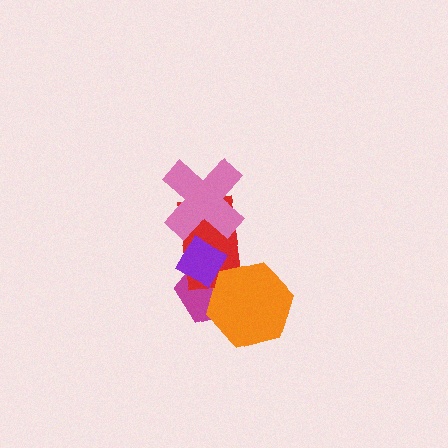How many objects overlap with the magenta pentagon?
3 objects overlap with the magenta pentagon.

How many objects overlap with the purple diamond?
3 objects overlap with the purple diamond.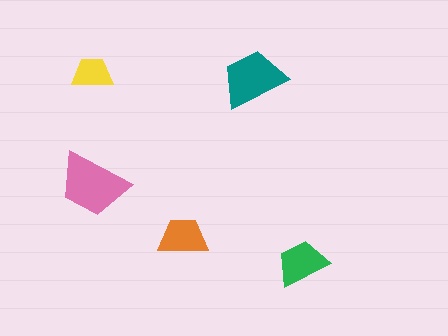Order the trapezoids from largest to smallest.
the pink one, the teal one, the green one, the orange one, the yellow one.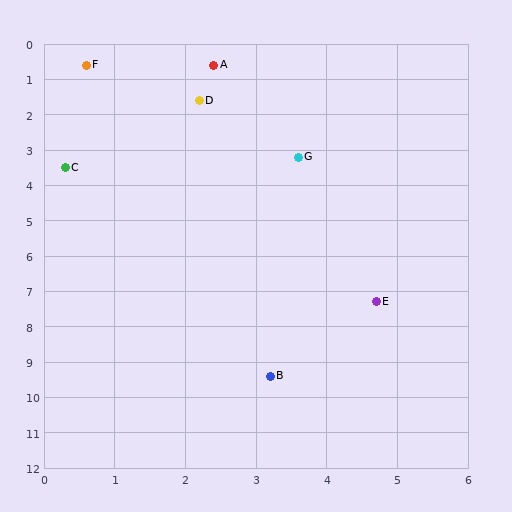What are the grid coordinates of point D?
Point D is at approximately (2.2, 1.6).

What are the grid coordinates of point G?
Point G is at approximately (3.6, 3.2).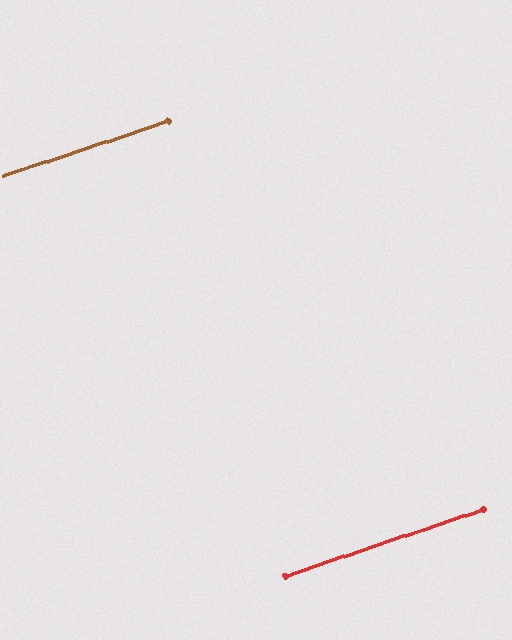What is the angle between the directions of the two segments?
Approximately 0 degrees.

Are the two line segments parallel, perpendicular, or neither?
Parallel — their directions differ by only 0.4°.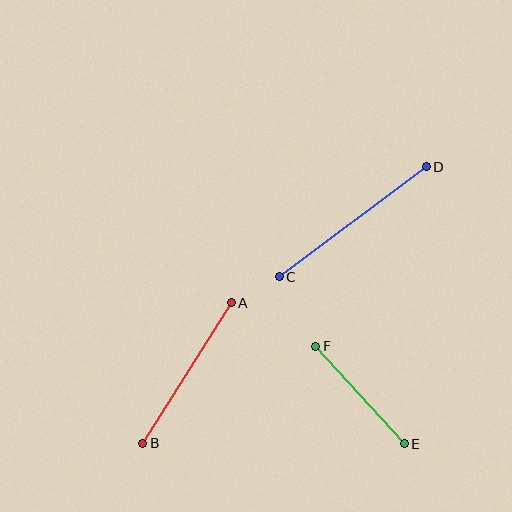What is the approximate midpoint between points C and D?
The midpoint is at approximately (353, 222) pixels.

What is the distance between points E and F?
The distance is approximately 132 pixels.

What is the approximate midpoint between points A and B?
The midpoint is at approximately (187, 373) pixels.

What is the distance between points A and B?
The distance is approximately 166 pixels.